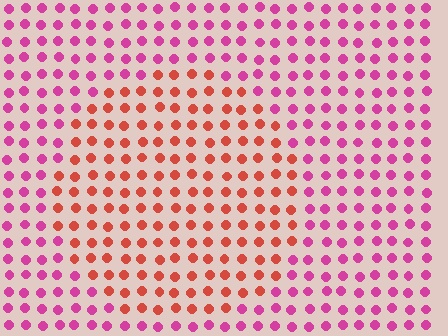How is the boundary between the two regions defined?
The boundary is defined purely by a slight shift in hue (about 43 degrees). Spacing, size, and orientation are identical on both sides.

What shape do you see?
I see a circle.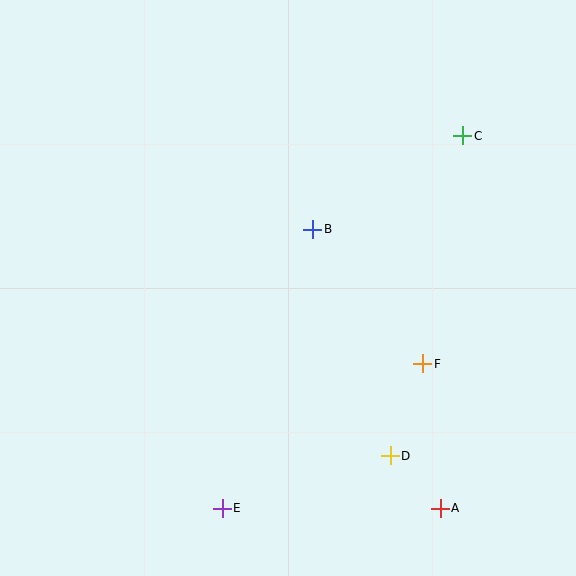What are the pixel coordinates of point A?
Point A is at (440, 508).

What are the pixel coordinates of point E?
Point E is at (222, 508).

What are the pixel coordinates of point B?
Point B is at (313, 229).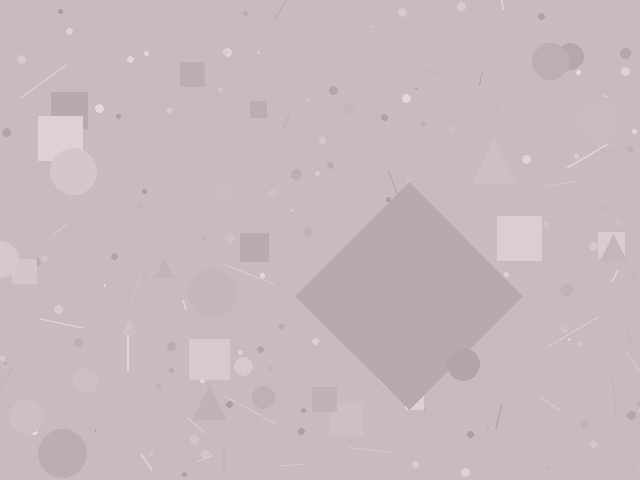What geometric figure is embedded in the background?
A diamond is embedded in the background.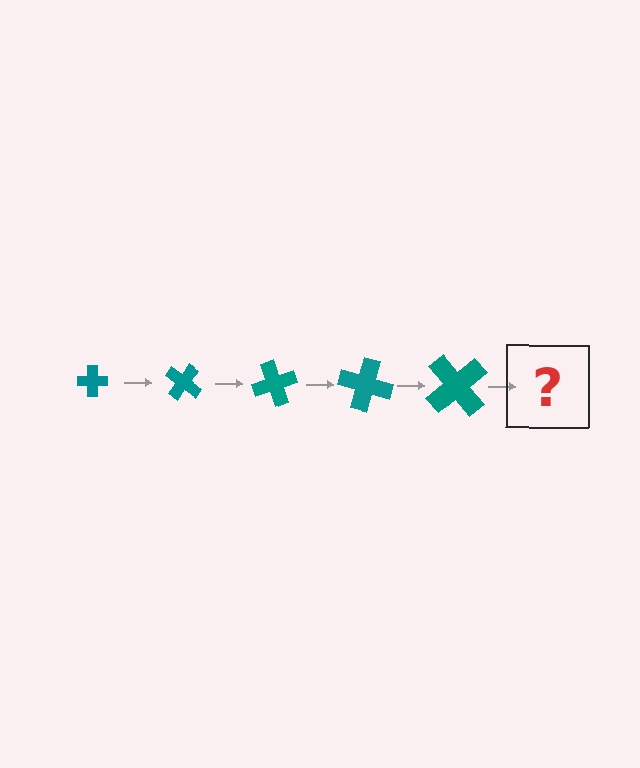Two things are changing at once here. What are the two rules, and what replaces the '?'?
The two rules are that the cross grows larger each step and it rotates 35 degrees each step. The '?' should be a cross, larger than the previous one and rotated 175 degrees from the start.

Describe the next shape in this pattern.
It should be a cross, larger than the previous one and rotated 175 degrees from the start.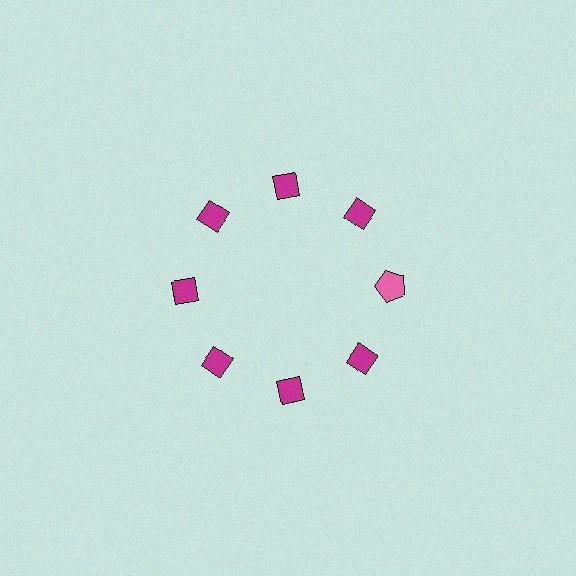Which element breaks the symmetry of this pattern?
The pink pentagon at roughly the 3 o'clock position breaks the symmetry. All other shapes are magenta diamonds.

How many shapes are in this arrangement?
There are 8 shapes arranged in a ring pattern.